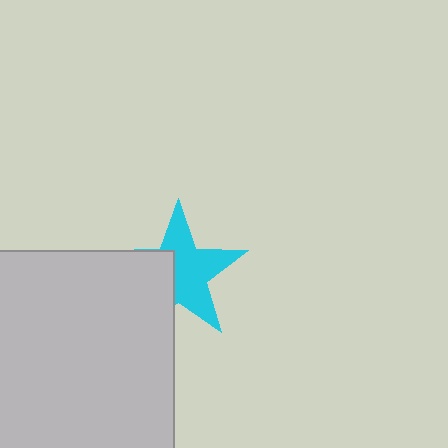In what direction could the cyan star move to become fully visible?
The cyan star could move toward the upper-right. That would shift it out from behind the light gray square entirely.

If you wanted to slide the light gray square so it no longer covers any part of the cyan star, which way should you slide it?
Slide it toward the lower-left — that is the most direct way to separate the two shapes.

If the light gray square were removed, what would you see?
You would see the complete cyan star.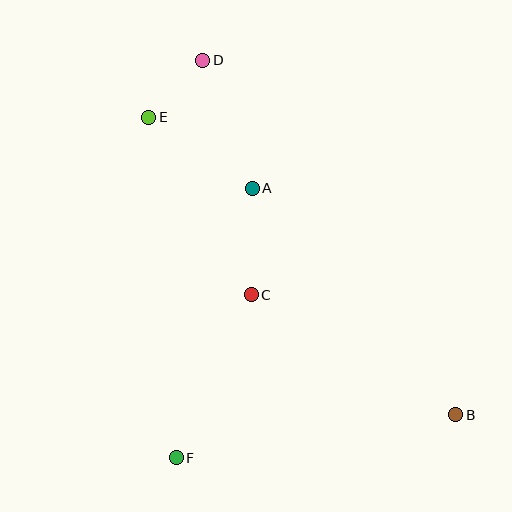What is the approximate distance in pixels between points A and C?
The distance between A and C is approximately 106 pixels.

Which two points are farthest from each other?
Points B and D are farthest from each other.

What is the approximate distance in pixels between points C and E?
The distance between C and E is approximately 205 pixels.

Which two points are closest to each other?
Points D and E are closest to each other.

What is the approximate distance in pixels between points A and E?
The distance between A and E is approximately 125 pixels.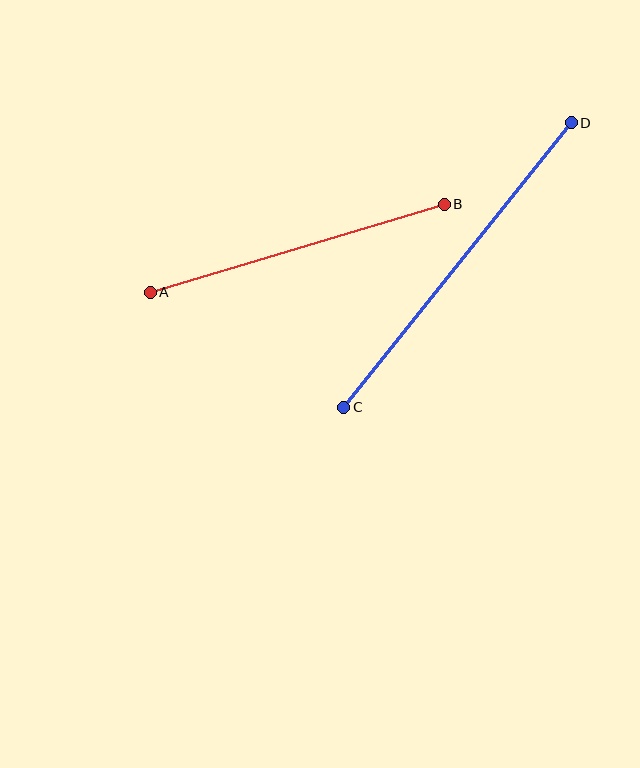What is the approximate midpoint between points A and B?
The midpoint is at approximately (297, 248) pixels.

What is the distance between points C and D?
The distance is approximately 364 pixels.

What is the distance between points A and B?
The distance is approximately 307 pixels.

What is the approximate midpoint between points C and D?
The midpoint is at approximately (457, 265) pixels.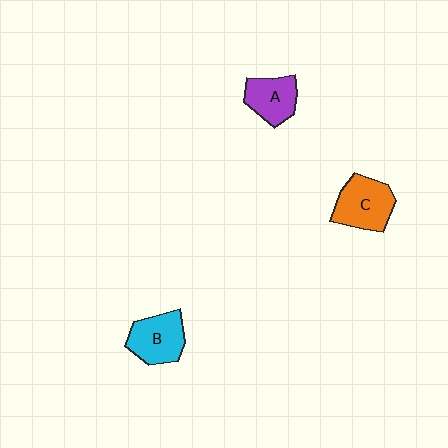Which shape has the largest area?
Shape C (orange).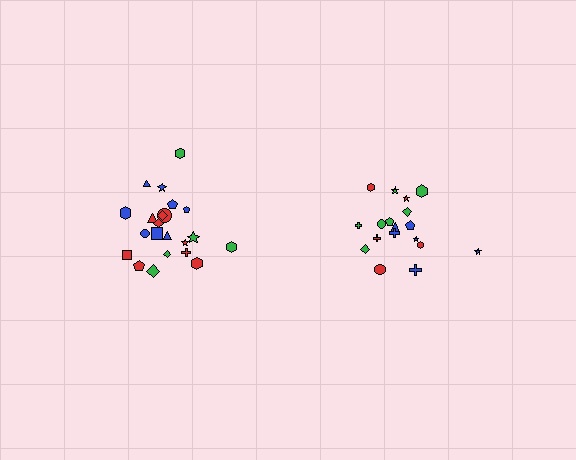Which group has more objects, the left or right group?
The left group.